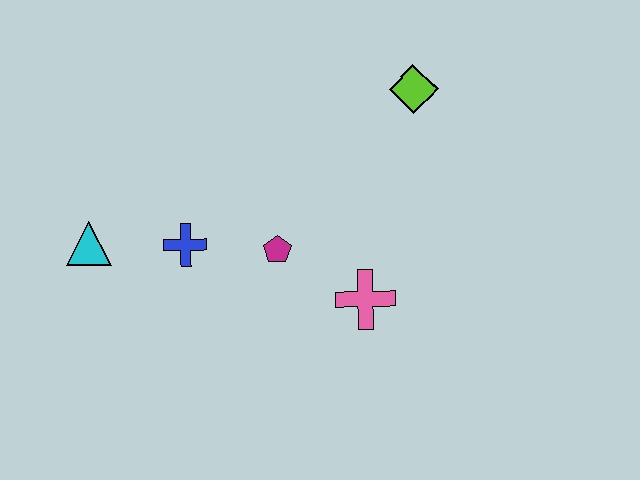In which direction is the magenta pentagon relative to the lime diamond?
The magenta pentagon is below the lime diamond.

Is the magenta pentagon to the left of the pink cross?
Yes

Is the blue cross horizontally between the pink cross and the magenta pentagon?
No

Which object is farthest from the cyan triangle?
The lime diamond is farthest from the cyan triangle.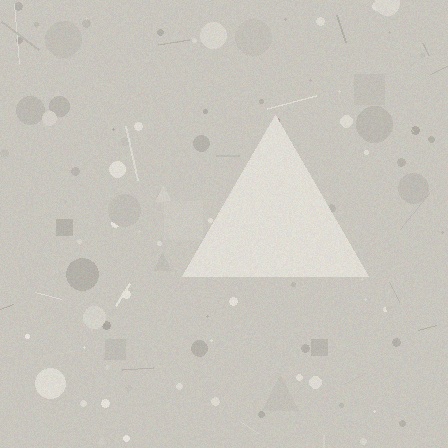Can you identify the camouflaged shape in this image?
The camouflaged shape is a triangle.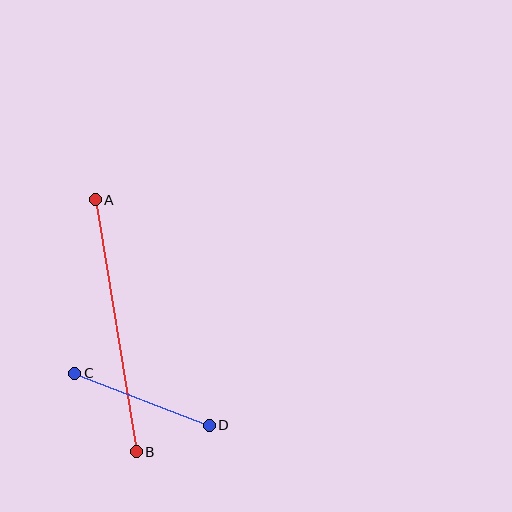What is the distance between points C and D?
The distance is approximately 144 pixels.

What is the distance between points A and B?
The distance is approximately 255 pixels.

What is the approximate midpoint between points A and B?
The midpoint is at approximately (116, 326) pixels.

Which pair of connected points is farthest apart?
Points A and B are farthest apart.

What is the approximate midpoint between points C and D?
The midpoint is at approximately (142, 399) pixels.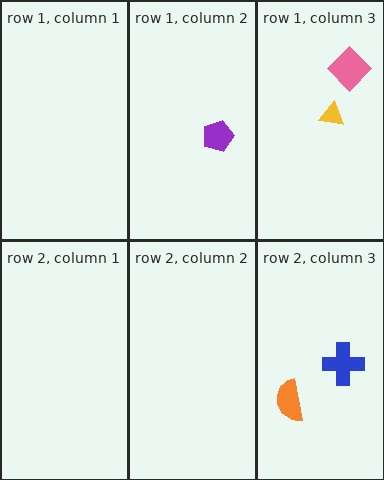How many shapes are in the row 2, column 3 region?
2.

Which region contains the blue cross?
The row 2, column 3 region.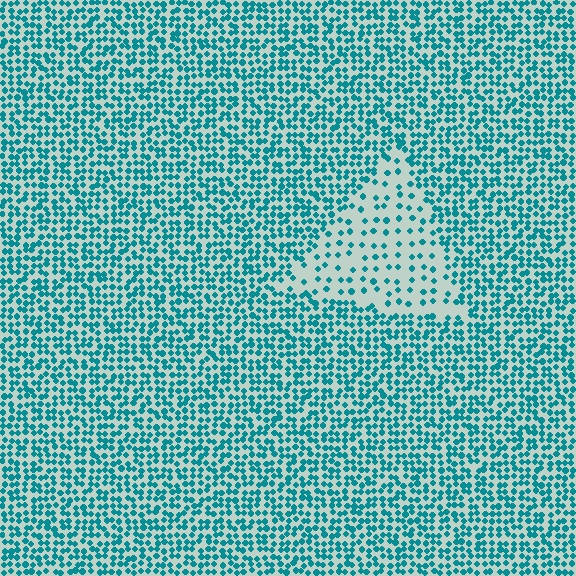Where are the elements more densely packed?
The elements are more densely packed outside the triangle boundary.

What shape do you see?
I see a triangle.